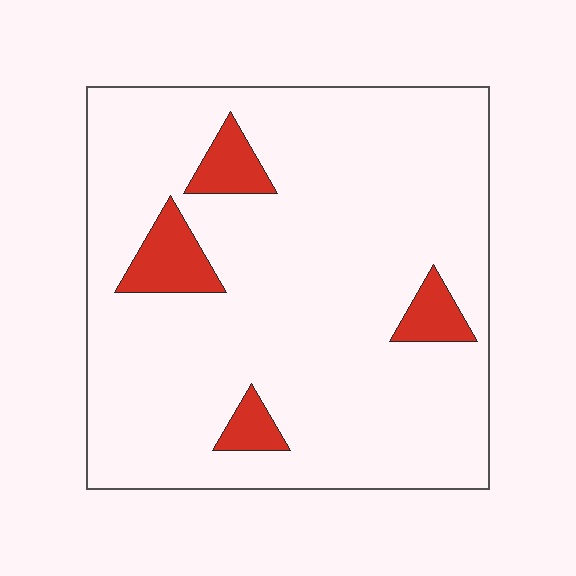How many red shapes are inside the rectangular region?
4.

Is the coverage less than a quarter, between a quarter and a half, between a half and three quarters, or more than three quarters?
Less than a quarter.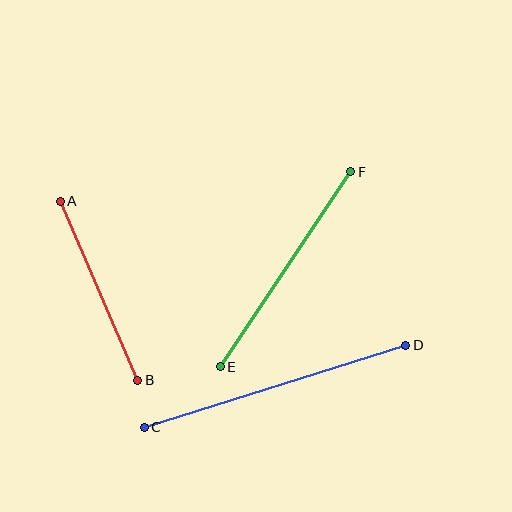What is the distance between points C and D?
The distance is approximately 274 pixels.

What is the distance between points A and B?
The distance is approximately 195 pixels.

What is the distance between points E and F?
The distance is approximately 235 pixels.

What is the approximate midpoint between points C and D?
The midpoint is at approximately (275, 386) pixels.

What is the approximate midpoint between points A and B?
The midpoint is at approximately (99, 291) pixels.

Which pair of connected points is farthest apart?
Points C and D are farthest apart.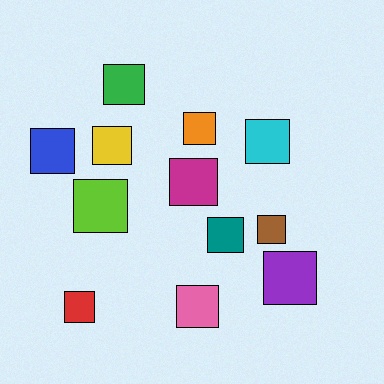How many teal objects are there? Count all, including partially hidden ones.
There is 1 teal object.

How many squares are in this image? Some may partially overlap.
There are 12 squares.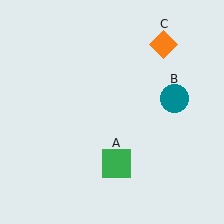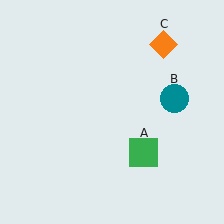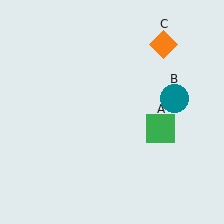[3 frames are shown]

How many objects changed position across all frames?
1 object changed position: green square (object A).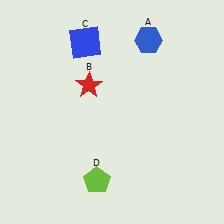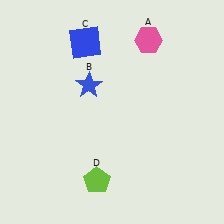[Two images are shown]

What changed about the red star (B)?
In Image 1, B is red. In Image 2, it changed to blue.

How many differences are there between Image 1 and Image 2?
There are 2 differences between the two images.